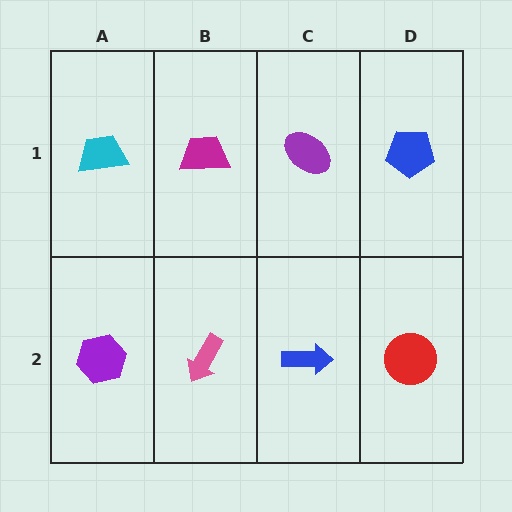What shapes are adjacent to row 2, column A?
A cyan trapezoid (row 1, column A), a pink arrow (row 2, column B).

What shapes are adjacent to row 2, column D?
A blue pentagon (row 1, column D), a blue arrow (row 2, column C).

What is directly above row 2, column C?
A purple ellipse.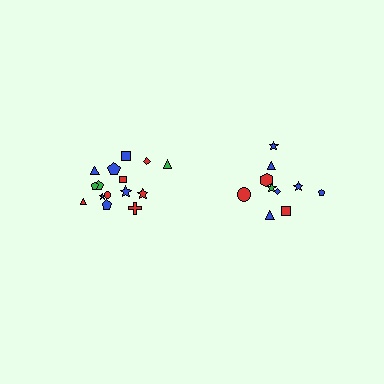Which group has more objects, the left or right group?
The left group.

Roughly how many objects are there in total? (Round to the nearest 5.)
Roughly 25 objects in total.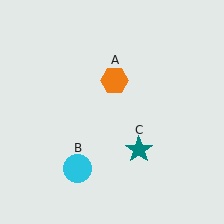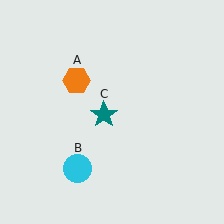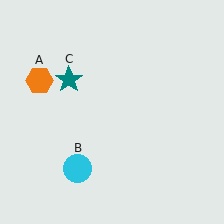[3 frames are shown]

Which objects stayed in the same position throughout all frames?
Cyan circle (object B) remained stationary.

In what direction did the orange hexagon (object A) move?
The orange hexagon (object A) moved left.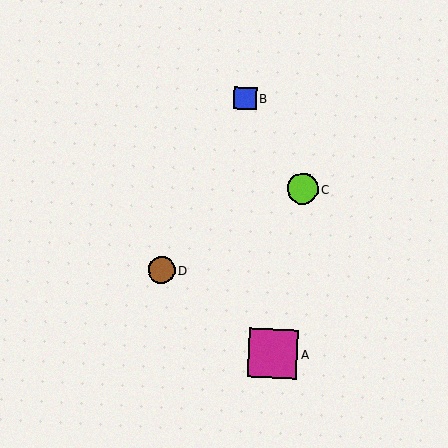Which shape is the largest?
The magenta square (labeled A) is the largest.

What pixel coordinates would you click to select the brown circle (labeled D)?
Click at (162, 270) to select the brown circle D.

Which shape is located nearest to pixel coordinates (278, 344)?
The magenta square (labeled A) at (273, 354) is nearest to that location.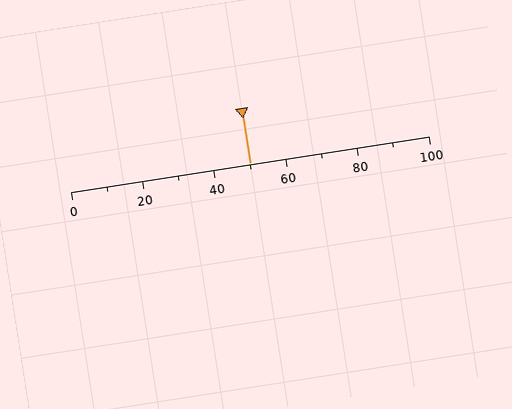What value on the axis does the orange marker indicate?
The marker indicates approximately 50.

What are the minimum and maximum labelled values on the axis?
The axis runs from 0 to 100.